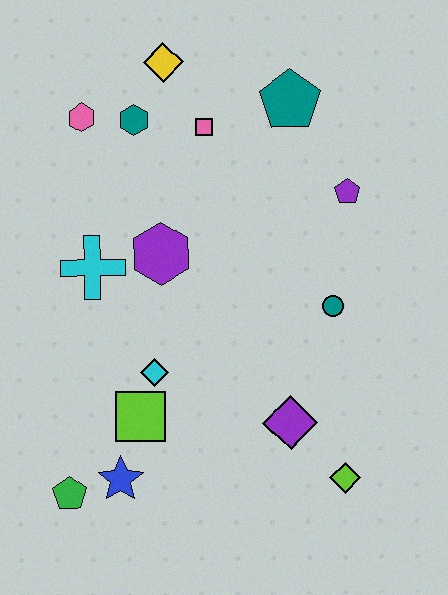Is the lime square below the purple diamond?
No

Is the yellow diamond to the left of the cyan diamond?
No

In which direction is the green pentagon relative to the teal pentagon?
The green pentagon is below the teal pentagon.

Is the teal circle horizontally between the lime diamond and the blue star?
Yes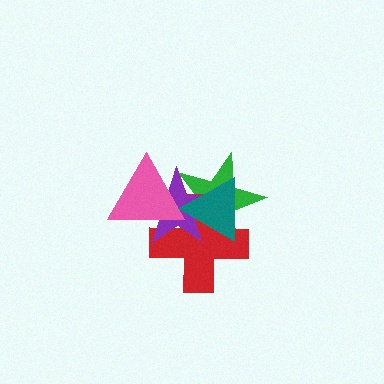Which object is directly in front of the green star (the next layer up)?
The red cross is directly in front of the green star.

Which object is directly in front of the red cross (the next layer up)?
The purple star is directly in front of the red cross.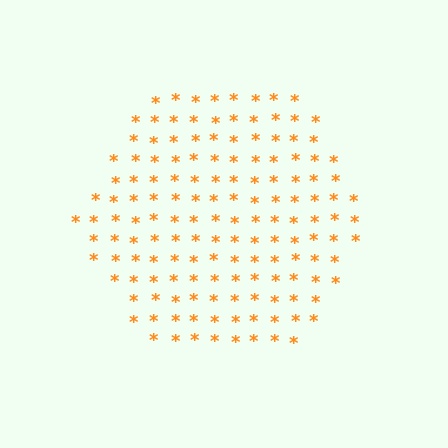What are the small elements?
The small elements are asterisks.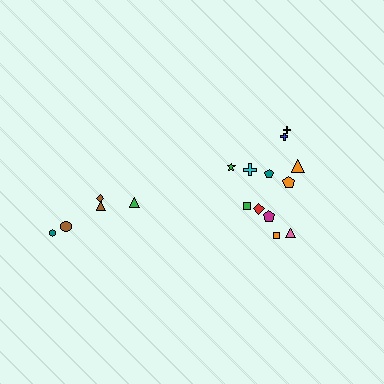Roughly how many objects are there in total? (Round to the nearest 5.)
Roughly 15 objects in total.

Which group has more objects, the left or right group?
The right group.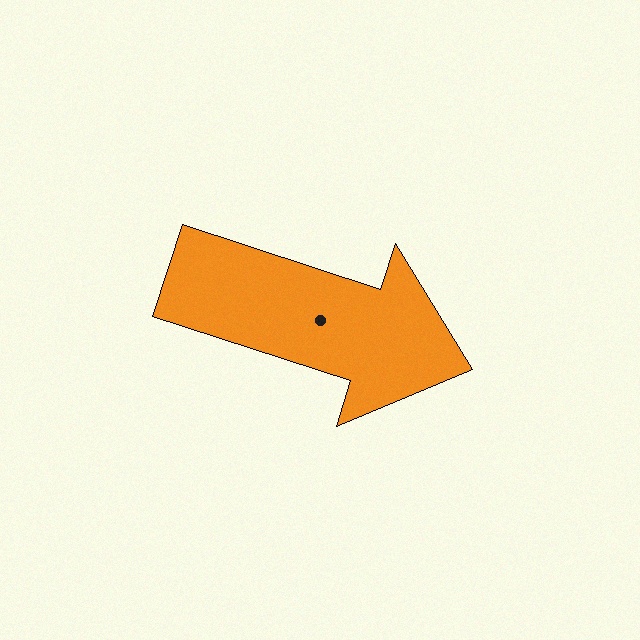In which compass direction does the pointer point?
East.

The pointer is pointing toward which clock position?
Roughly 4 o'clock.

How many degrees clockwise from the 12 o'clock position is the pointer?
Approximately 108 degrees.